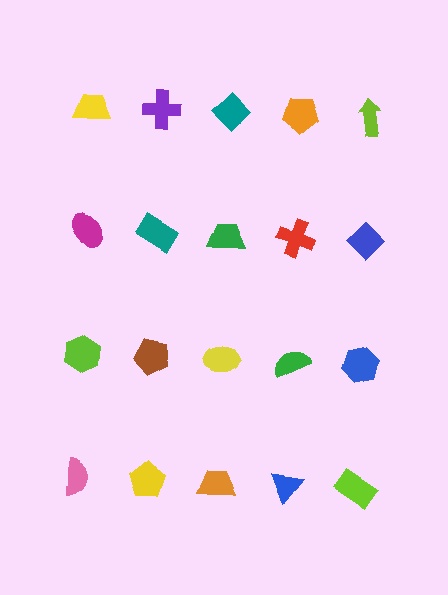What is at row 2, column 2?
A teal rectangle.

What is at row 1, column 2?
A purple cross.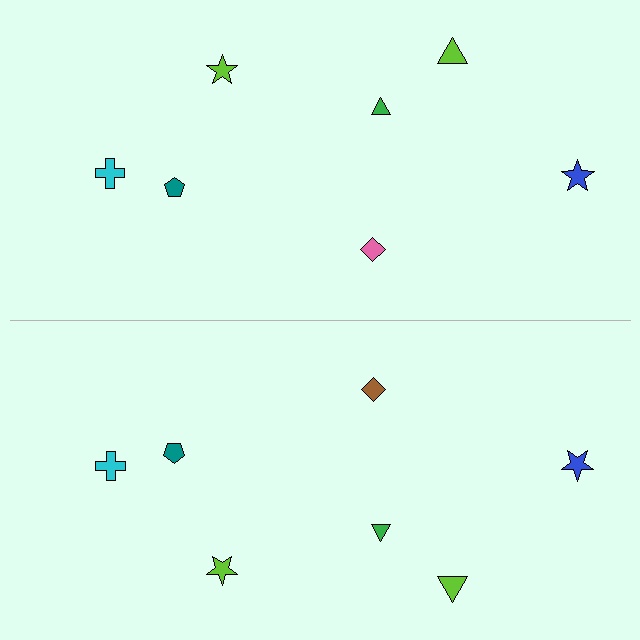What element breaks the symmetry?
The brown diamond on the bottom side breaks the symmetry — its mirror counterpart is pink.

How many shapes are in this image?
There are 14 shapes in this image.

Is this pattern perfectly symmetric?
No, the pattern is not perfectly symmetric. The brown diamond on the bottom side breaks the symmetry — its mirror counterpart is pink.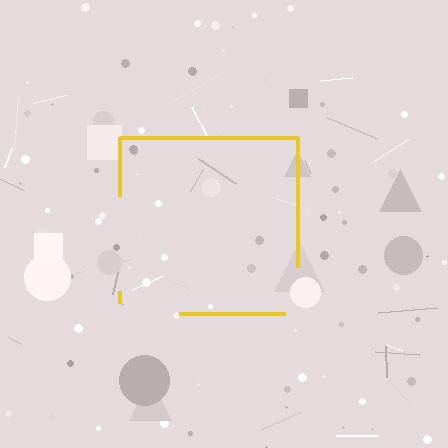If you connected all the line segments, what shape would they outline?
They would outline a square.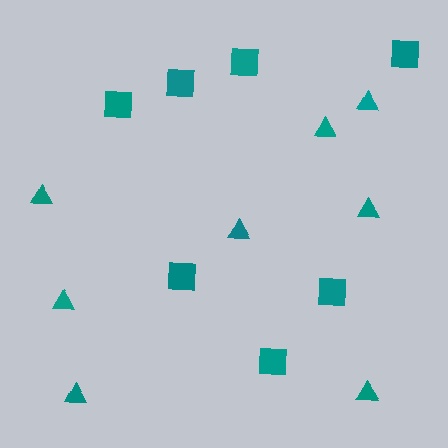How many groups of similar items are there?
There are 2 groups: one group of squares (7) and one group of triangles (8).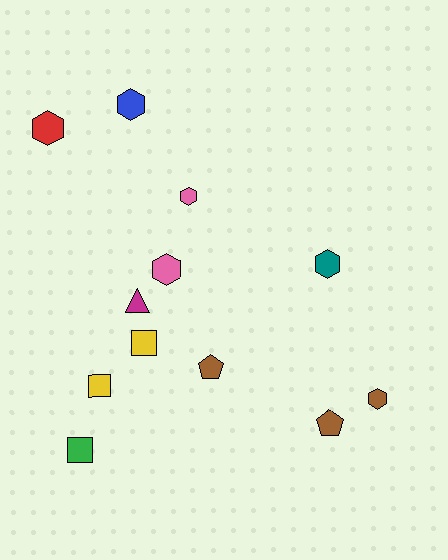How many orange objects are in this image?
There are no orange objects.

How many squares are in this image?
There are 3 squares.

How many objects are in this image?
There are 12 objects.